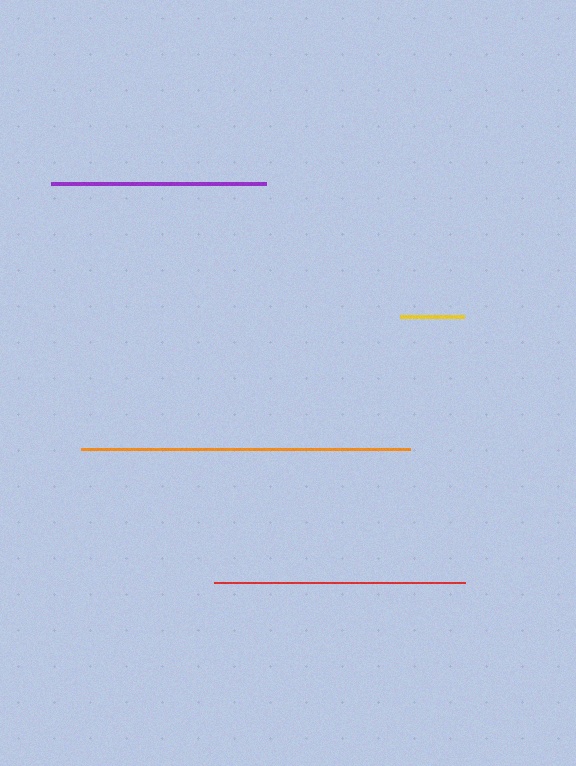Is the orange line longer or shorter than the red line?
The orange line is longer than the red line.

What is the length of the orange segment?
The orange segment is approximately 329 pixels long.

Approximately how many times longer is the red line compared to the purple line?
The red line is approximately 1.2 times the length of the purple line.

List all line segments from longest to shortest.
From longest to shortest: orange, red, purple, yellow.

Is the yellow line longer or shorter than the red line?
The red line is longer than the yellow line.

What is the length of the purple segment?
The purple segment is approximately 214 pixels long.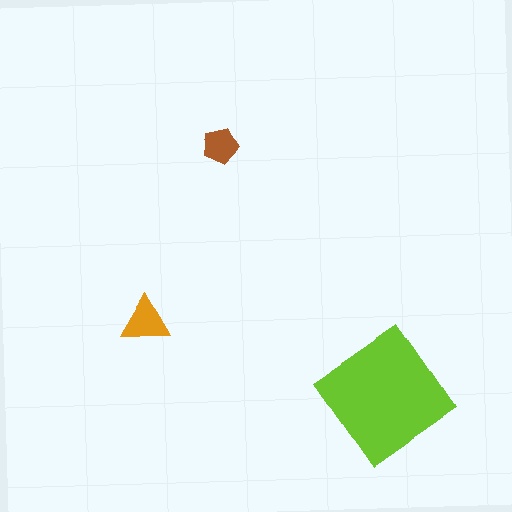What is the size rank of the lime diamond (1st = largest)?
1st.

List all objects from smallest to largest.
The brown pentagon, the orange triangle, the lime diamond.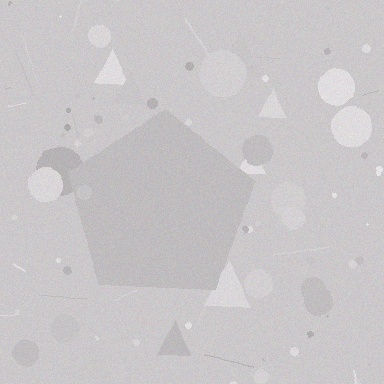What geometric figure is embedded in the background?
A pentagon is embedded in the background.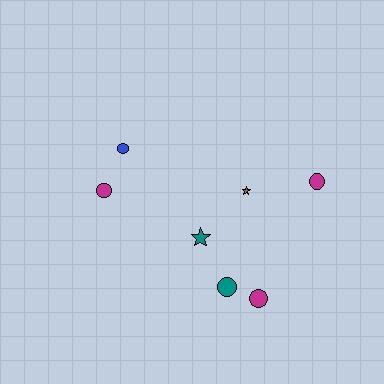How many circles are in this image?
There are 5 circles.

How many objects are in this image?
There are 7 objects.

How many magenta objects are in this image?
There are 3 magenta objects.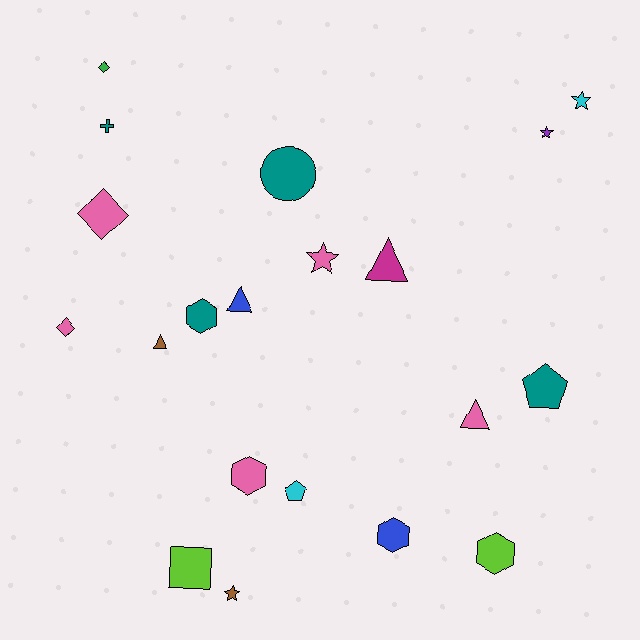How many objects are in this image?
There are 20 objects.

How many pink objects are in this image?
There are 5 pink objects.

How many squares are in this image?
There is 1 square.